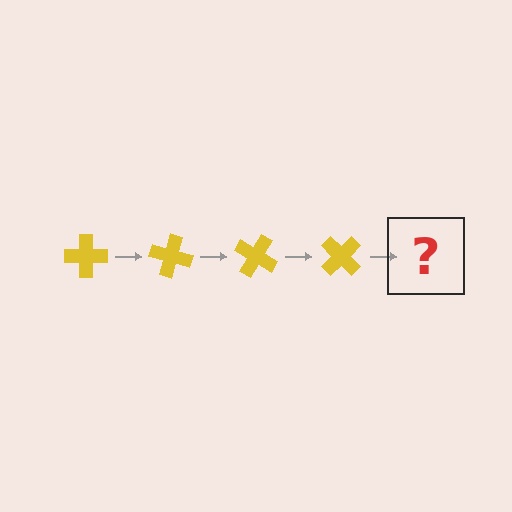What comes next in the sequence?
The next element should be a yellow cross rotated 60 degrees.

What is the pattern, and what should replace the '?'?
The pattern is that the cross rotates 15 degrees each step. The '?' should be a yellow cross rotated 60 degrees.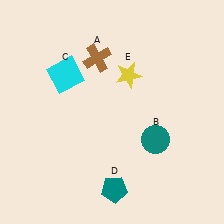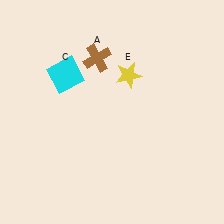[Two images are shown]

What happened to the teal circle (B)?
The teal circle (B) was removed in Image 2. It was in the bottom-right area of Image 1.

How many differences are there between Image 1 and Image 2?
There are 2 differences between the two images.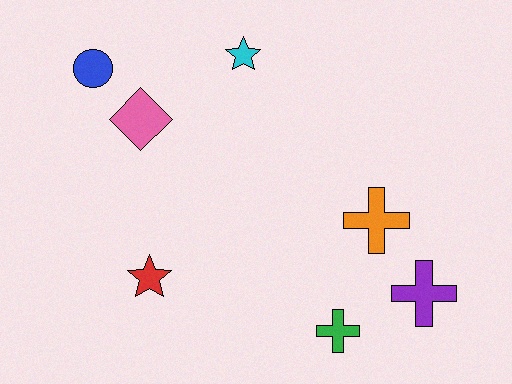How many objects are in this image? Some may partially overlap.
There are 7 objects.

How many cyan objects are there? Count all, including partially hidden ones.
There is 1 cyan object.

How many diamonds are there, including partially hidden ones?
There is 1 diamond.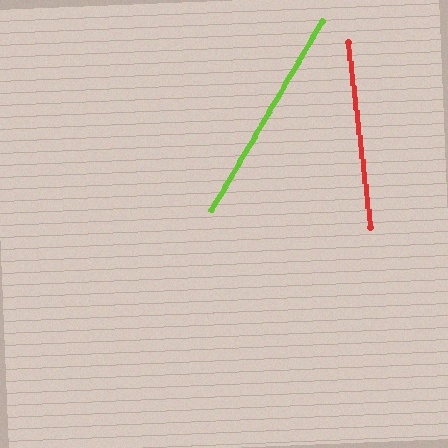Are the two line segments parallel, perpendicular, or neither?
Neither parallel nor perpendicular — they differ by about 38°.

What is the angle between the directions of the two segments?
Approximately 38 degrees.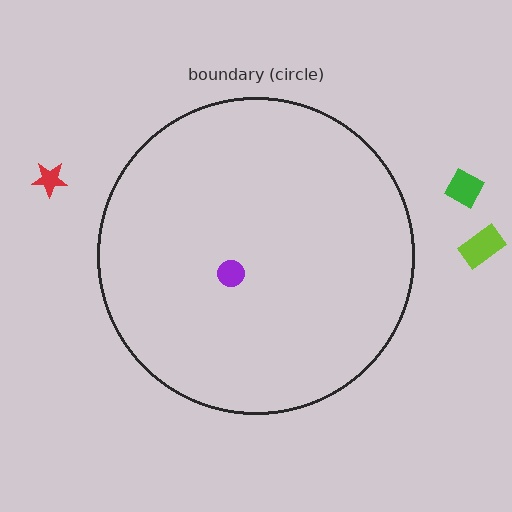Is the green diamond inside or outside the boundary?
Outside.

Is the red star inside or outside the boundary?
Outside.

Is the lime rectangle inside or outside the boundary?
Outside.